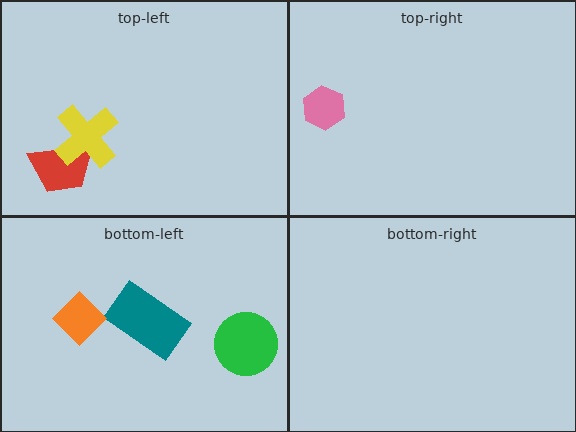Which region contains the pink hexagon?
The top-right region.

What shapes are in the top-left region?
The red trapezoid, the yellow cross.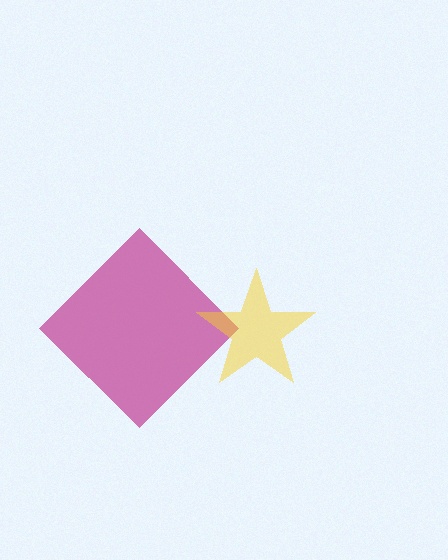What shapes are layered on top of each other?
The layered shapes are: a magenta diamond, a yellow star.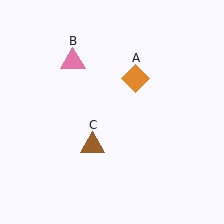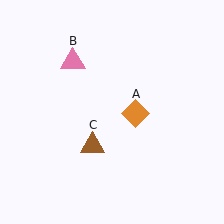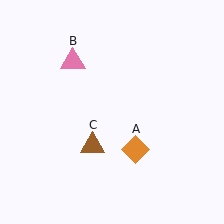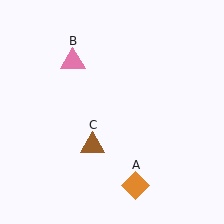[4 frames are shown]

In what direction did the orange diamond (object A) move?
The orange diamond (object A) moved down.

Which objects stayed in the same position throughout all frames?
Pink triangle (object B) and brown triangle (object C) remained stationary.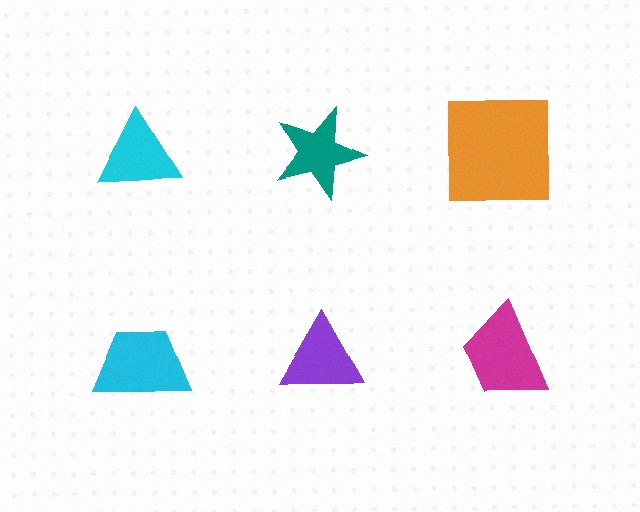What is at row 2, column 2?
A purple triangle.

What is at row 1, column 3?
An orange square.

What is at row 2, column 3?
A magenta trapezoid.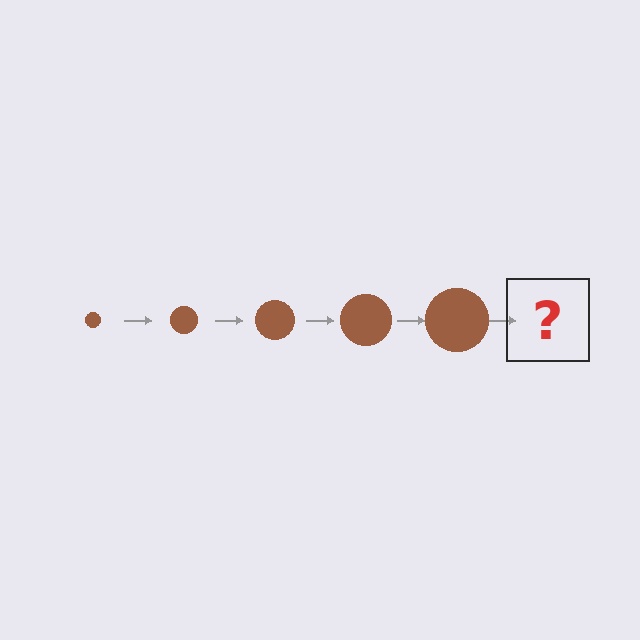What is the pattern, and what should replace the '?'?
The pattern is that the circle gets progressively larger each step. The '?' should be a brown circle, larger than the previous one.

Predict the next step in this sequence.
The next step is a brown circle, larger than the previous one.